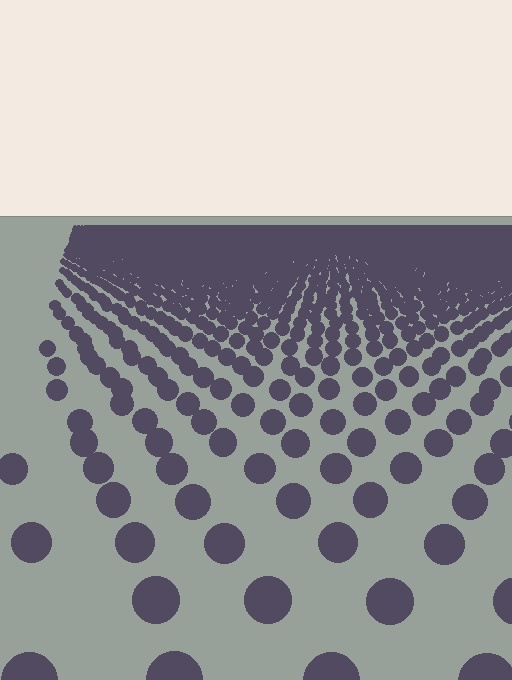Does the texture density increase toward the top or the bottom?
Density increases toward the top.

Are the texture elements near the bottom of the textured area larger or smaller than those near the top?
Larger. Near the bottom, elements are closer to the viewer and appear at a bigger on-screen size.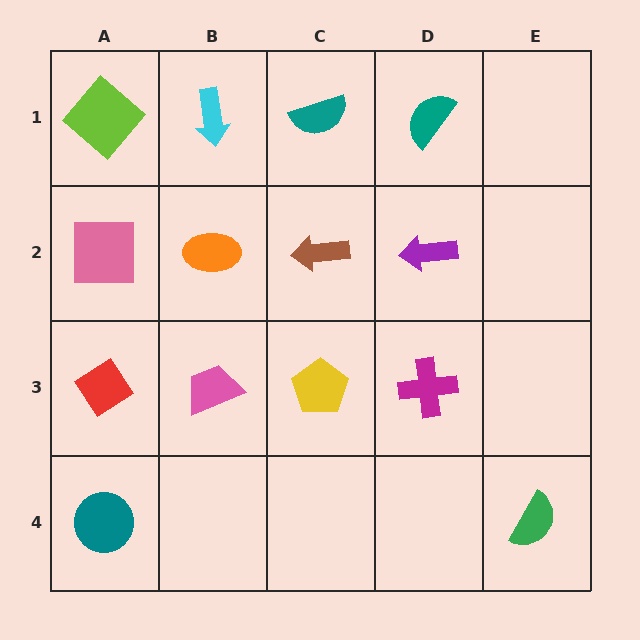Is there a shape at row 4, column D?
No, that cell is empty.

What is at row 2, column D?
A purple arrow.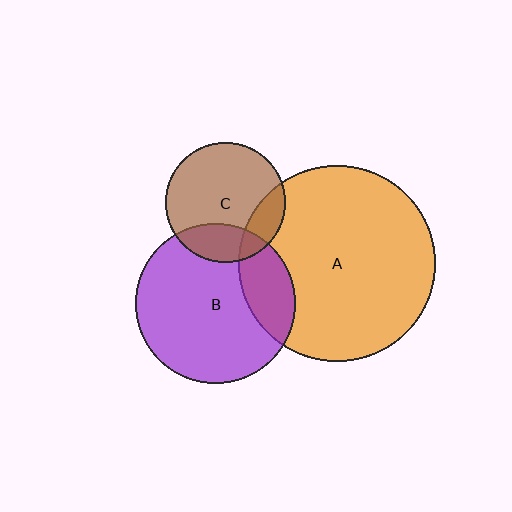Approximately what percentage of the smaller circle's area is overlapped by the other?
Approximately 15%.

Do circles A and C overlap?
Yes.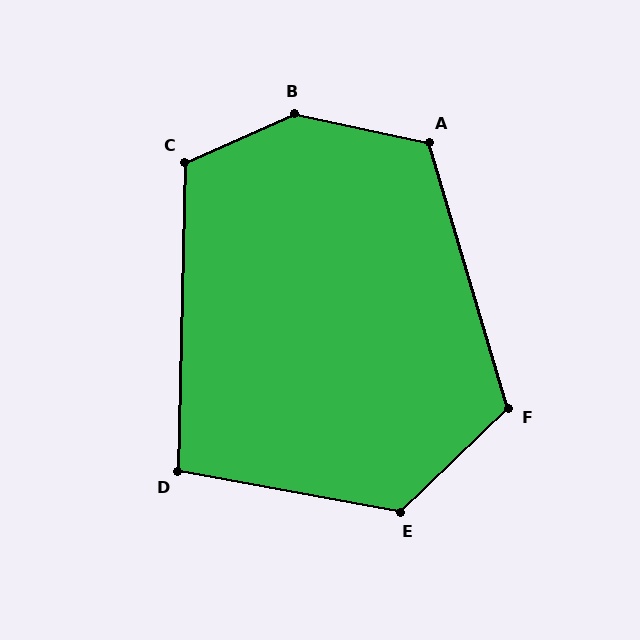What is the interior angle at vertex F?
Approximately 117 degrees (obtuse).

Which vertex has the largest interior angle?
B, at approximately 144 degrees.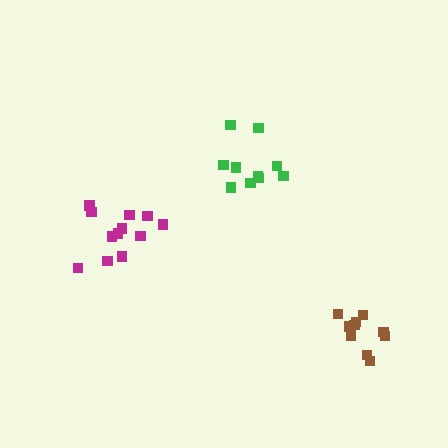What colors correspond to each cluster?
The clusters are colored: green, magenta, brown.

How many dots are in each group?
Group 1: 11 dots, Group 2: 12 dots, Group 3: 10 dots (33 total).